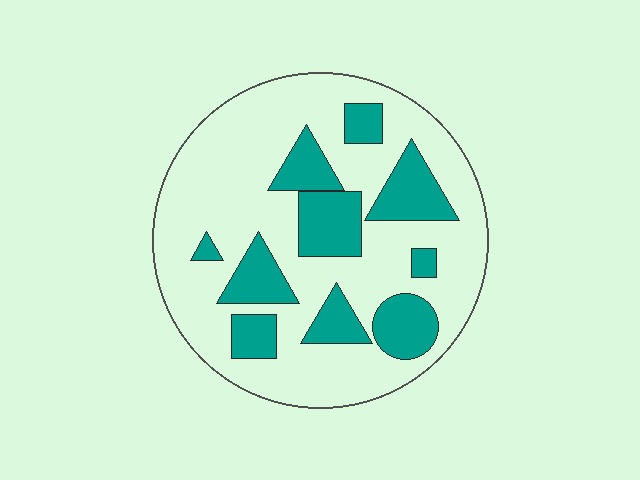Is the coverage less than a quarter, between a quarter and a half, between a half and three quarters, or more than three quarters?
Between a quarter and a half.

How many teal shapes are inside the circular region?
10.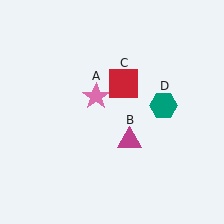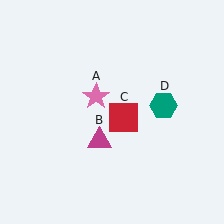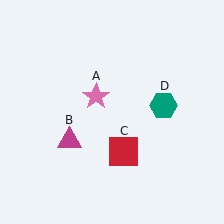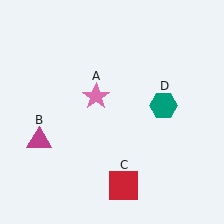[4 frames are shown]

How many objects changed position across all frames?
2 objects changed position: magenta triangle (object B), red square (object C).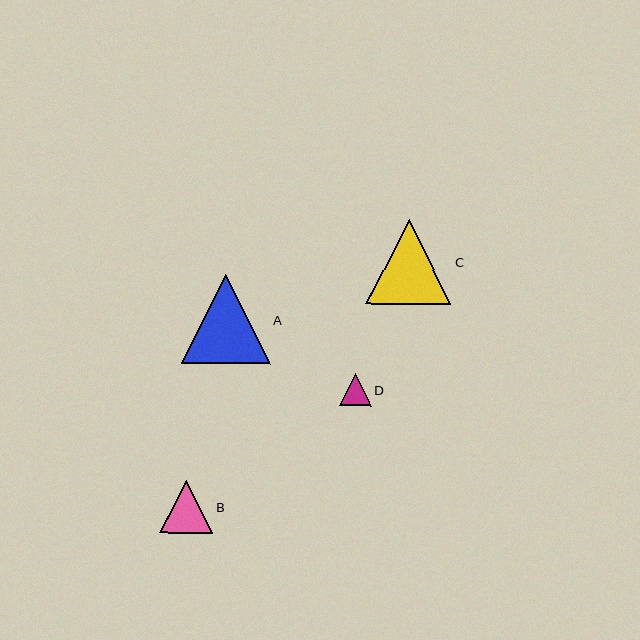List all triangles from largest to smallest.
From largest to smallest: A, C, B, D.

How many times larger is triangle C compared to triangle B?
Triangle C is approximately 1.6 times the size of triangle B.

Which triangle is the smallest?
Triangle D is the smallest with a size of approximately 32 pixels.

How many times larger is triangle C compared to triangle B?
Triangle C is approximately 1.6 times the size of triangle B.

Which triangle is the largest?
Triangle A is the largest with a size of approximately 89 pixels.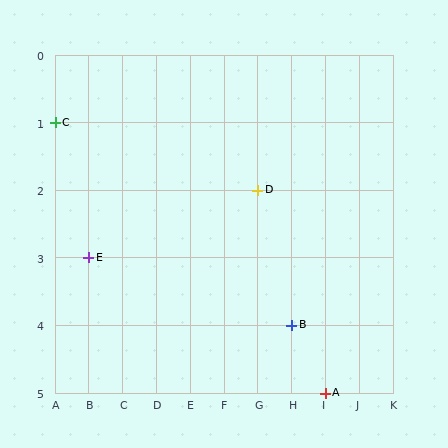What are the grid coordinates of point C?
Point C is at grid coordinates (A, 1).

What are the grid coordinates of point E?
Point E is at grid coordinates (B, 3).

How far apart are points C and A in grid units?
Points C and A are 8 columns and 4 rows apart (about 8.9 grid units diagonally).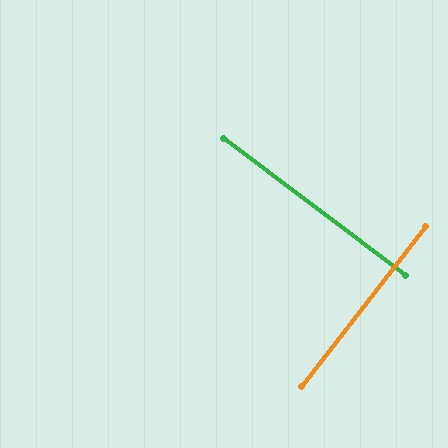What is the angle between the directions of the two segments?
Approximately 89 degrees.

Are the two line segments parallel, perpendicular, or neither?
Perpendicular — they meet at approximately 89°.